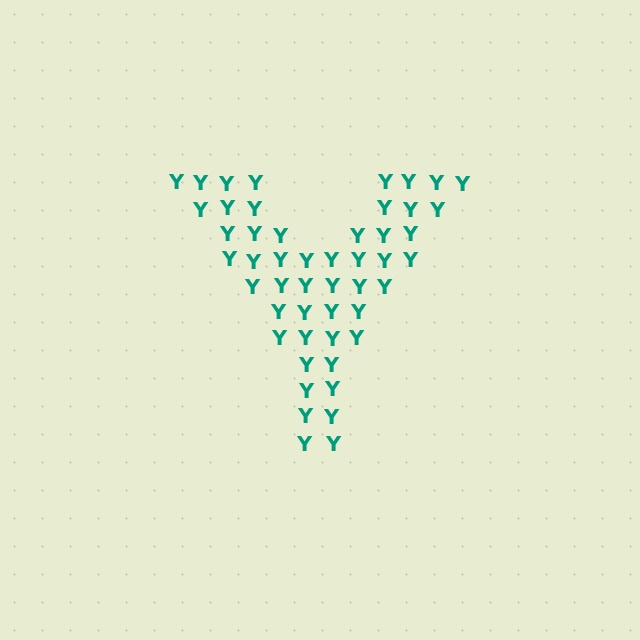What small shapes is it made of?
It is made of small letter Y's.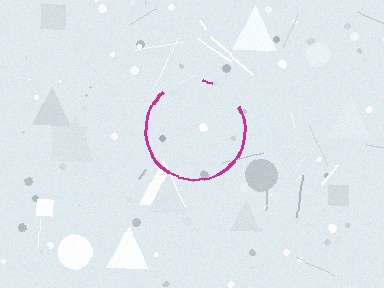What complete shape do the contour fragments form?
The contour fragments form a circle.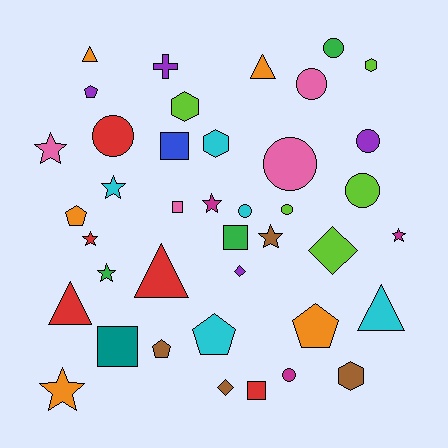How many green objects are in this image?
There are 3 green objects.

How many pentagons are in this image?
There are 5 pentagons.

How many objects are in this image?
There are 40 objects.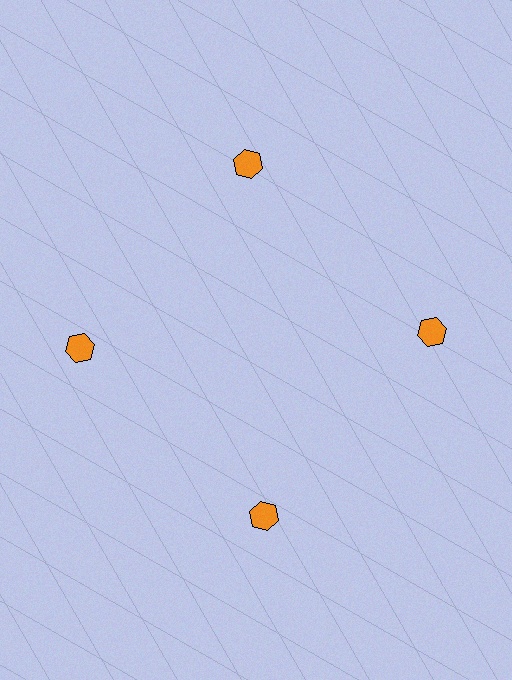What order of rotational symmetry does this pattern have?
This pattern has 4-fold rotational symmetry.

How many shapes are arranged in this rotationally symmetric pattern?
There are 4 shapes, arranged in 4 groups of 1.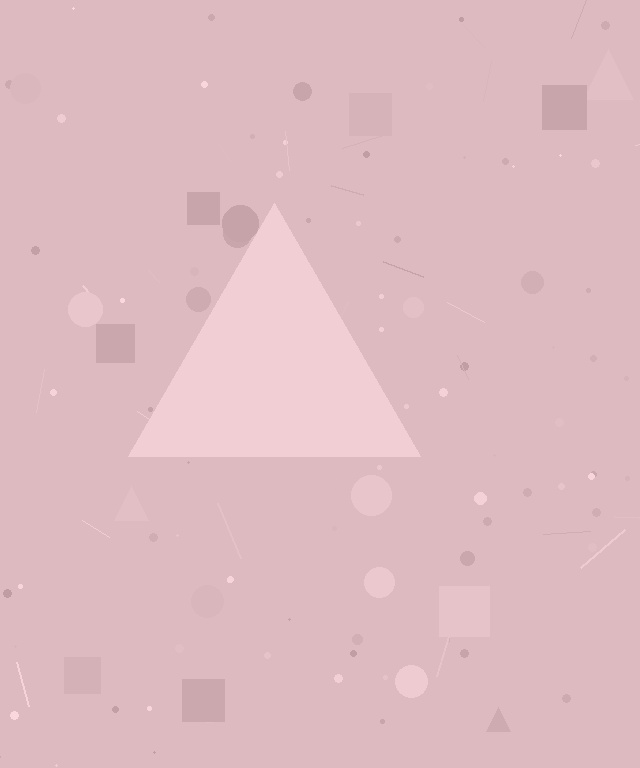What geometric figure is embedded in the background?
A triangle is embedded in the background.